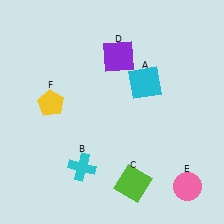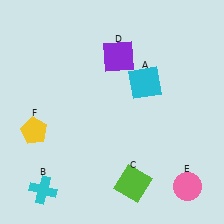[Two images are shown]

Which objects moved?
The objects that moved are: the cyan cross (B), the yellow pentagon (F).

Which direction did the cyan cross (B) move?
The cyan cross (B) moved left.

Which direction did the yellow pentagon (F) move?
The yellow pentagon (F) moved down.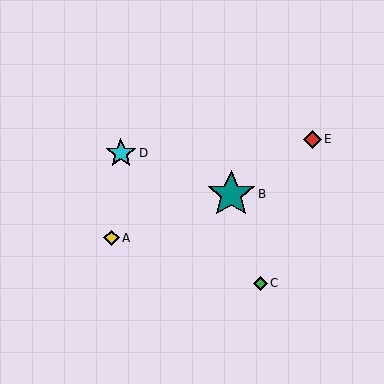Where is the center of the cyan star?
The center of the cyan star is at (121, 153).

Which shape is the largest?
The teal star (labeled B) is the largest.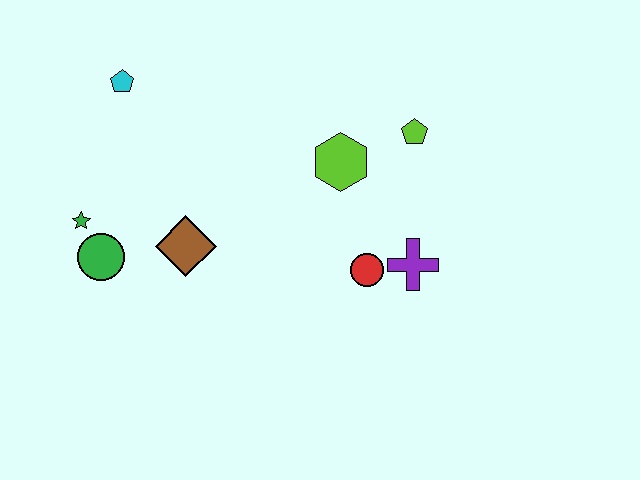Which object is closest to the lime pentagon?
The lime hexagon is closest to the lime pentagon.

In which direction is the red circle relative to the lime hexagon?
The red circle is below the lime hexagon.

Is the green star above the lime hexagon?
No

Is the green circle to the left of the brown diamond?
Yes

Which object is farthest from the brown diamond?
The lime pentagon is farthest from the brown diamond.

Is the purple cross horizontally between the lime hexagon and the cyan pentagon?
No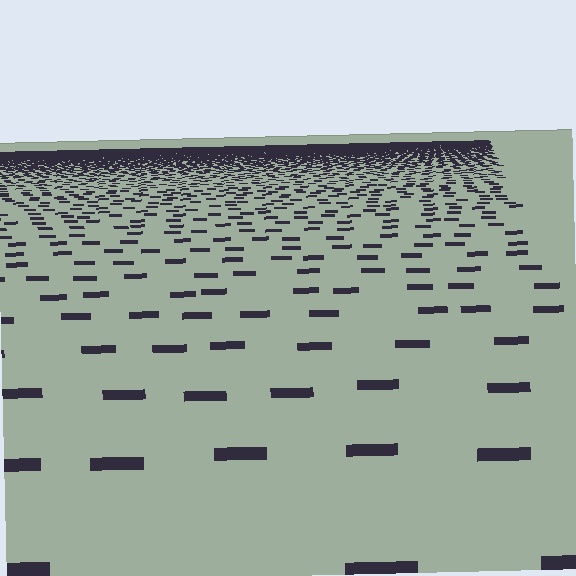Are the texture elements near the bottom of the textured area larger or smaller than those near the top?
Larger. Near the bottom, elements are closer to the viewer and appear at a bigger on-screen size.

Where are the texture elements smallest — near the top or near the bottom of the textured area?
Near the top.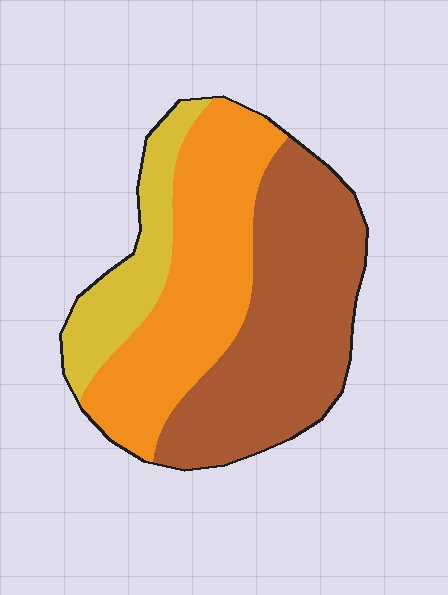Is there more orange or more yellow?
Orange.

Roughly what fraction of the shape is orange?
Orange covers 38% of the shape.